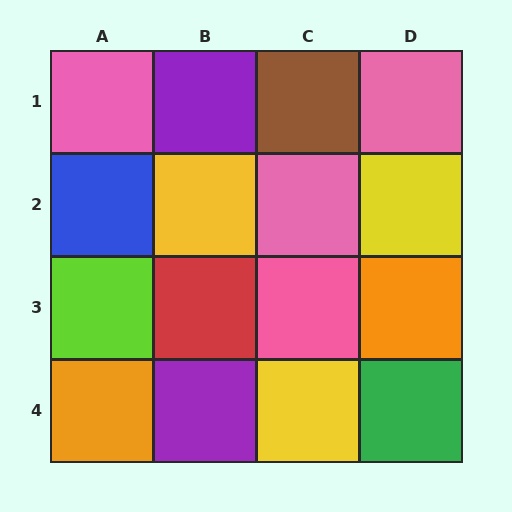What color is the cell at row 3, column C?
Pink.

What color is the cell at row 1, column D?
Pink.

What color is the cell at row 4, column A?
Orange.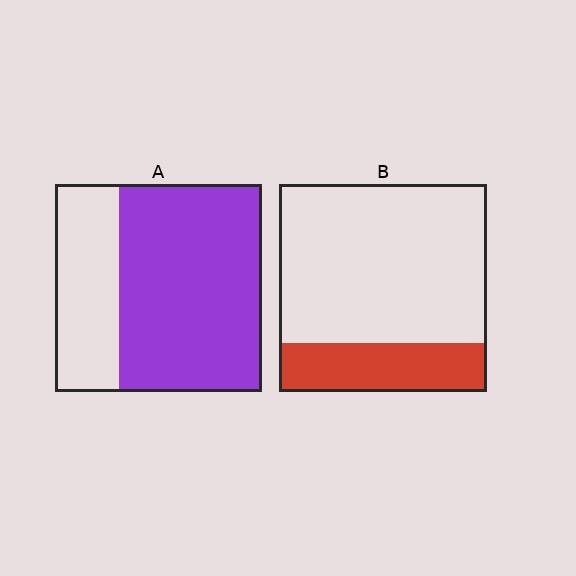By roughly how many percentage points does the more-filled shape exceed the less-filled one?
By roughly 45 percentage points (A over B).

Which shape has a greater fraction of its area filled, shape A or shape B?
Shape A.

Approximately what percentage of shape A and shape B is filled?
A is approximately 70% and B is approximately 25%.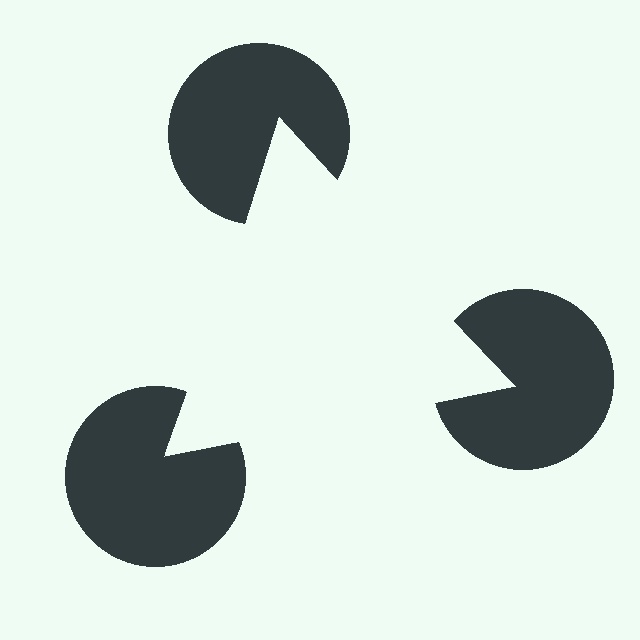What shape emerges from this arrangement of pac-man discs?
An illusory triangle — its edges are inferred from the aligned wedge cuts in the pac-man discs, not physically drawn.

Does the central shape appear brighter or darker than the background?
It typically appears slightly brighter than the background, even though no actual brightness change is drawn.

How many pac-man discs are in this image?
There are 3 — one at each vertex of the illusory triangle.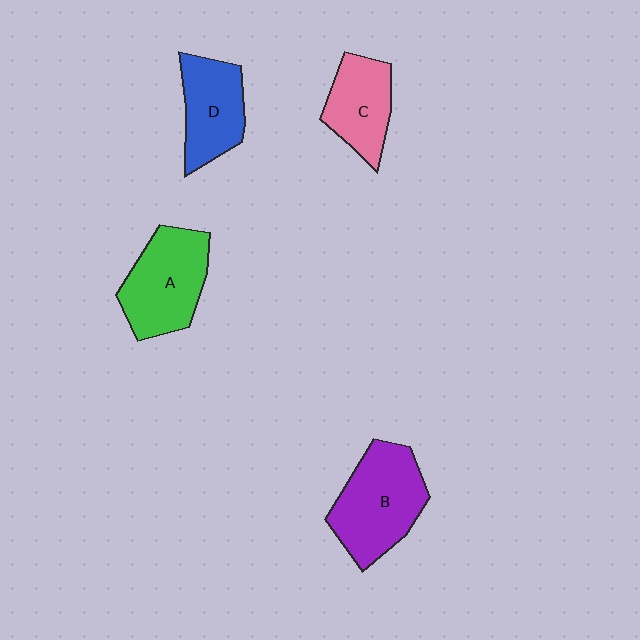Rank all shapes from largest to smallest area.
From largest to smallest: B (purple), A (green), D (blue), C (pink).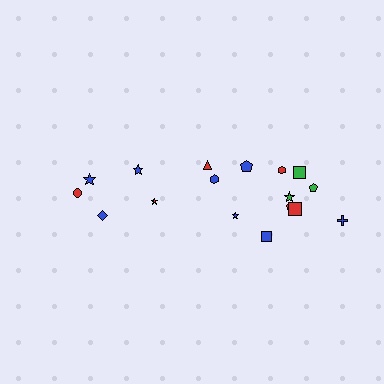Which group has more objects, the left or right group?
The right group.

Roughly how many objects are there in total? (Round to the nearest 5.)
Roughly 15 objects in total.